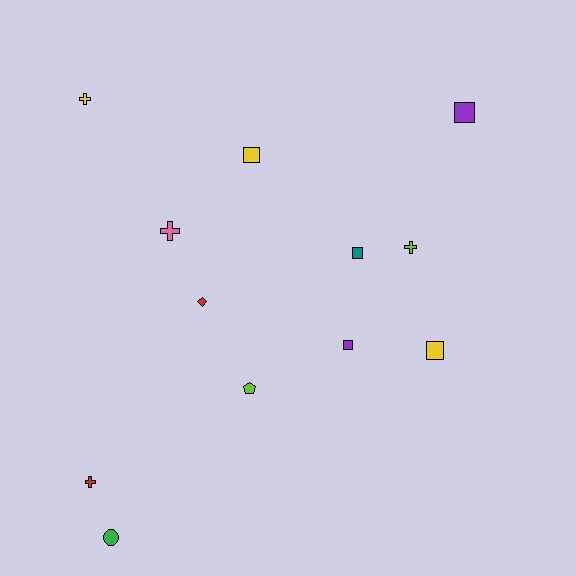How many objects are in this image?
There are 12 objects.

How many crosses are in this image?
There are 4 crosses.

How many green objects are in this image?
There is 1 green object.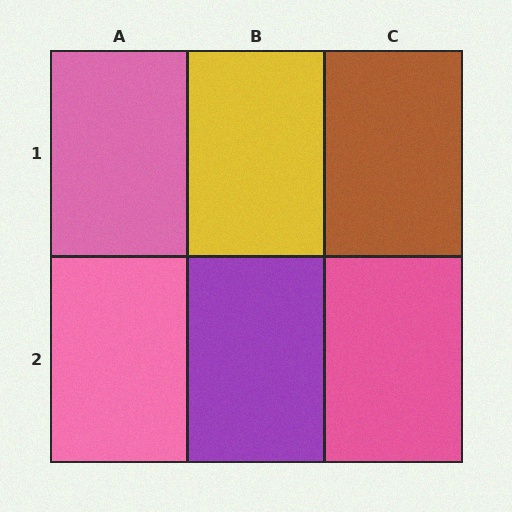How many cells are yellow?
1 cell is yellow.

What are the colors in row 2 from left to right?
Pink, purple, pink.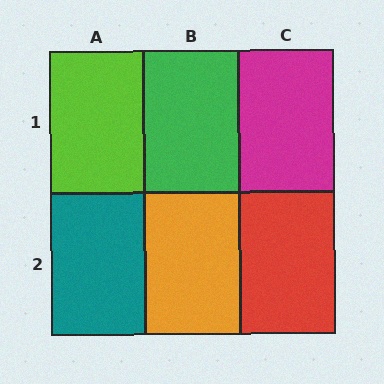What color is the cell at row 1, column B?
Green.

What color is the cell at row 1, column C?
Magenta.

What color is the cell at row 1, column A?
Lime.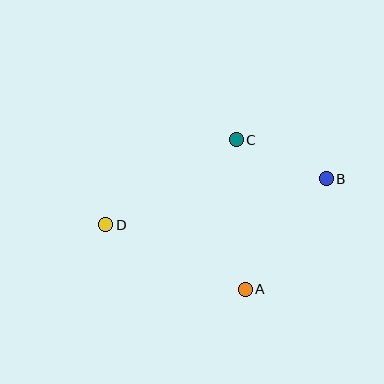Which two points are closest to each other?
Points B and C are closest to each other.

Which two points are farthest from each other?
Points B and D are farthest from each other.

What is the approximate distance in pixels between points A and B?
The distance between A and B is approximately 137 pixels.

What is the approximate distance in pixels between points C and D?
The distance between C and D is approximately 156 pixels.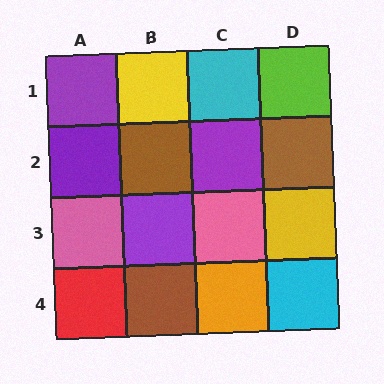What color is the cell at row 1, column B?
Yellow.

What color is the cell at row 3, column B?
Purple.